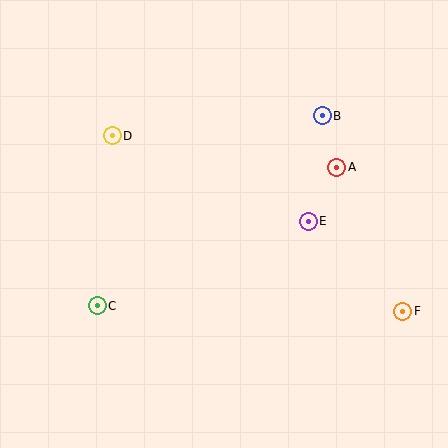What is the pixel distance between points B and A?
The distance between B and A is 54 pixels.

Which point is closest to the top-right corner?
Point B is closest to the top-right corner.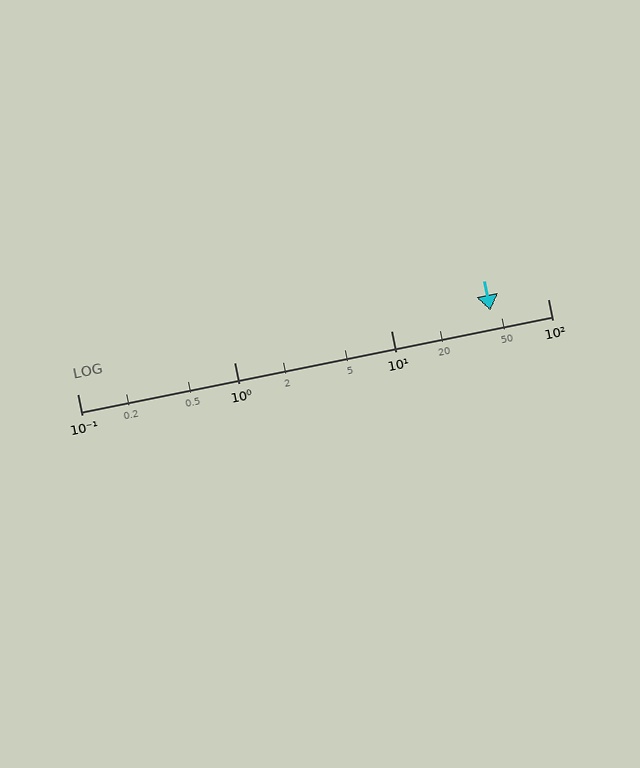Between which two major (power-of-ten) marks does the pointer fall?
The pointer is between 10 and 100.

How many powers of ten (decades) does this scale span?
The scale spans 3 decades, from 0.1 to 100.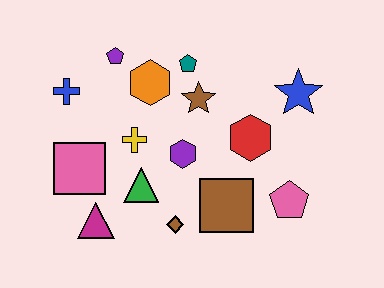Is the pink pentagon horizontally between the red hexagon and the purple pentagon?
No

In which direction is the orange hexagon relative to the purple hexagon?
The orange hexagon is above the purple hexagon.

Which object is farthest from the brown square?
The blue cross is farthest from the brown square.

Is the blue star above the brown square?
Yes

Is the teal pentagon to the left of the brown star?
Yes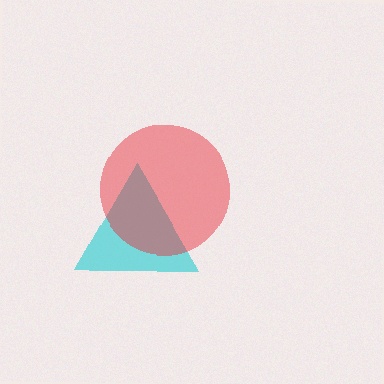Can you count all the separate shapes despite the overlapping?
Yes, there are 2 separate shapes.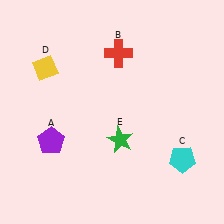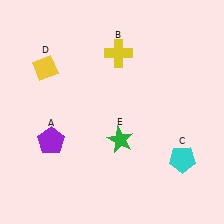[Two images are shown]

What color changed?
The cross (B) changed from red in Image 1 to yellow in Image 2.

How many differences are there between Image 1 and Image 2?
There is 1 difference between the two images.